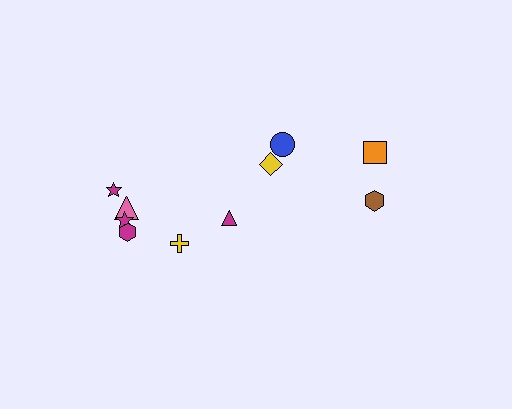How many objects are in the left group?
There are 6 objects.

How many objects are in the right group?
There are 4 objects.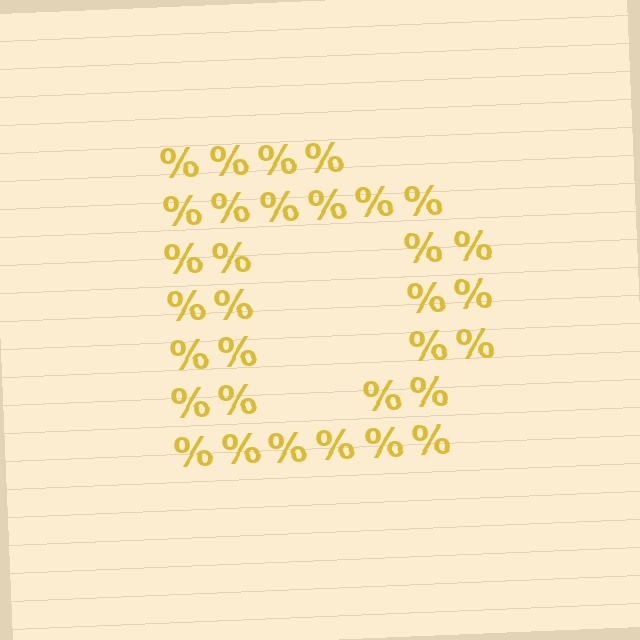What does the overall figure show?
The overall figure shows the letter D.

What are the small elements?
The small elements are percent signs.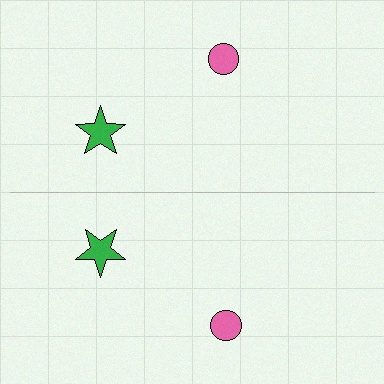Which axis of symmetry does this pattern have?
The pattern has a horizontal axis of symmetry running through the center of the image.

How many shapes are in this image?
There are 4 shapes in this image.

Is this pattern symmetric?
Yes, this pattern has bilateral (reflection) symmetry.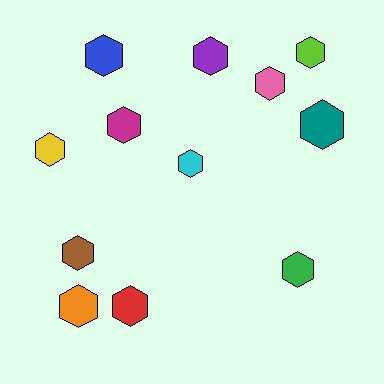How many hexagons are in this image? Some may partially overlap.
There are 12 hexagons.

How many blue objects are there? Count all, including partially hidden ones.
There is 1 blue object.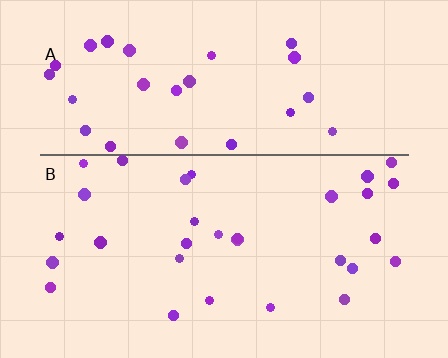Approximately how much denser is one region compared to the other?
Approximately 1.0× — region B over region A.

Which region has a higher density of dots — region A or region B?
B (the bottom).